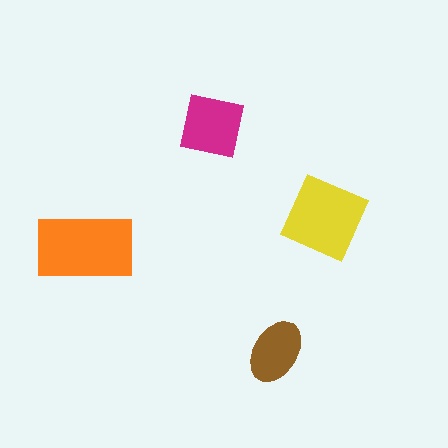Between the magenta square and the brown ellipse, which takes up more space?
The magenta square.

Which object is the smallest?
The brown ellipse.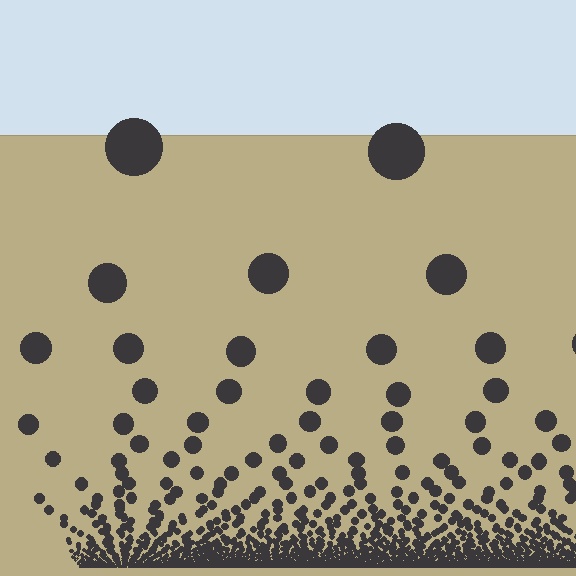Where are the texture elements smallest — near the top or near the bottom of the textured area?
Near the bottom.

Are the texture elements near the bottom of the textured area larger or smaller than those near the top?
Smaller. The gradient is inverted — elements near the bottom are smaller and denser.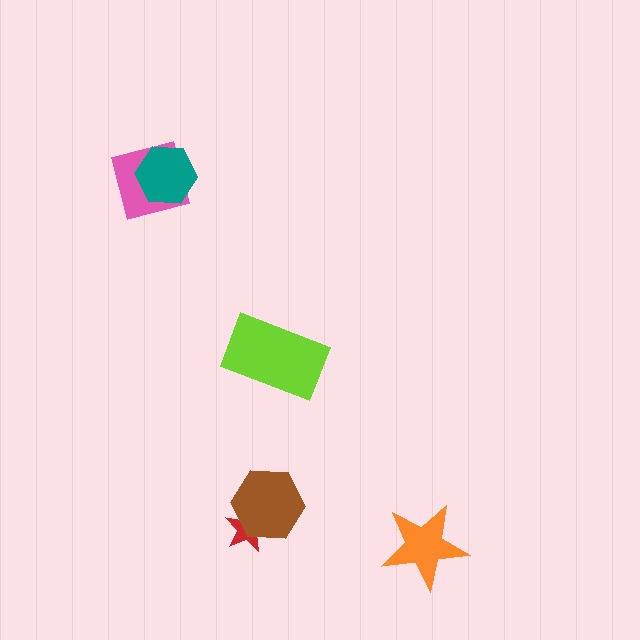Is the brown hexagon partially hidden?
No, no other shape covers it.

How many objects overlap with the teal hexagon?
1 object overlaps with the teal hexagon.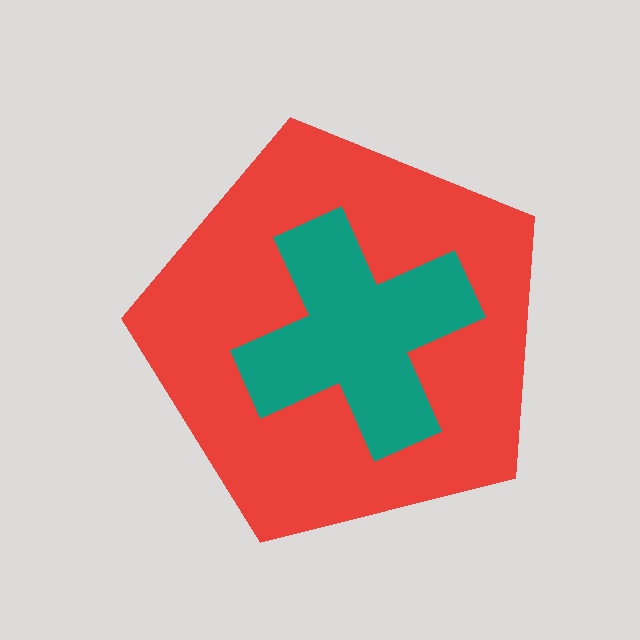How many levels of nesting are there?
2.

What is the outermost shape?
The red pentagon.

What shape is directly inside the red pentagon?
The teal cross.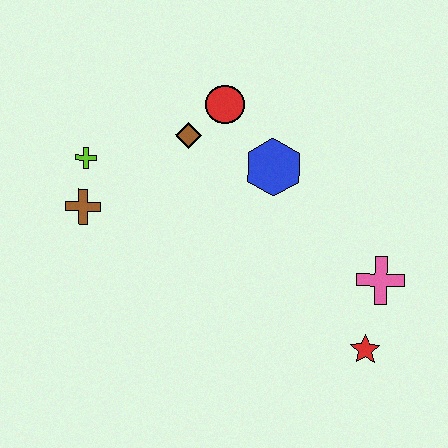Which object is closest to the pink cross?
The red star is closest to the pink cross.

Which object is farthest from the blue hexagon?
The red star is farthest from the blue hexagon.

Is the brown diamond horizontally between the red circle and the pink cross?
No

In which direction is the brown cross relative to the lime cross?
The brown cross is below the lime cross.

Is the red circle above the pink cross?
Yes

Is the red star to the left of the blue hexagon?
No